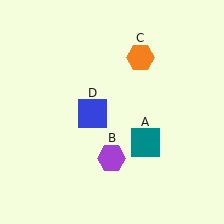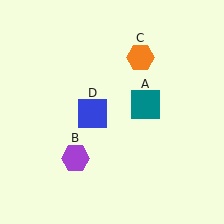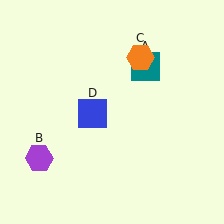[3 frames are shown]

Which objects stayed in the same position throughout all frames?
Orange hexagon (object C) and blue square (object D) remained stationary.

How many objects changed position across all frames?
2 objects changed position: teal square (object A), purple hexagon (object B).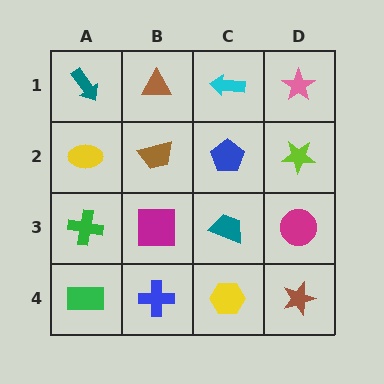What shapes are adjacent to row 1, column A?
A yellow ellipse (row 2, column A), a brown triangle (row 1, column B).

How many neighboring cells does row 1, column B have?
3.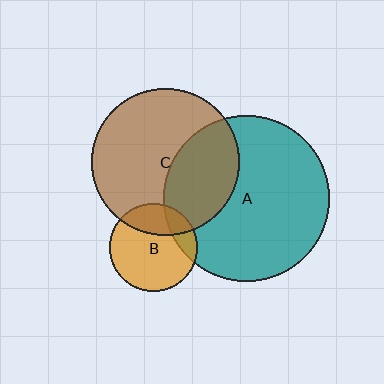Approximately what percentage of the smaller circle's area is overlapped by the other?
Approximately 15%.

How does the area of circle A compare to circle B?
Approximately 3.6 times.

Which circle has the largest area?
Circle A (teal).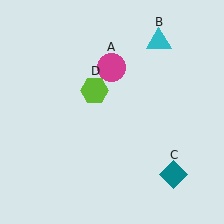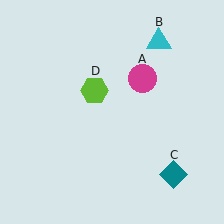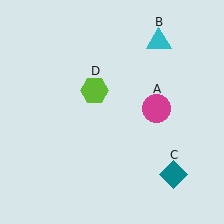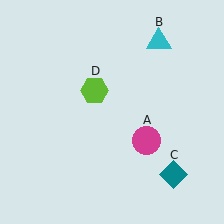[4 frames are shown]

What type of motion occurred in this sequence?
The magenta circle (object A) rotated clockwise around the center of the scene.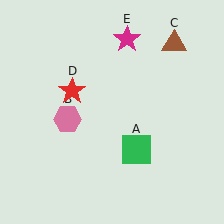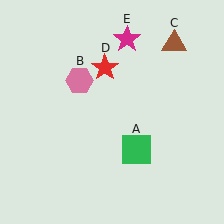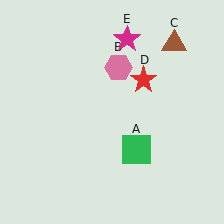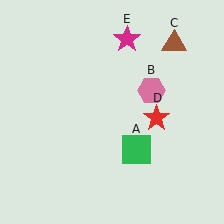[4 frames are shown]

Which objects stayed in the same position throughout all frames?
Green square (object A) and brown triangle (object C) and magenta star (object E) remained stationary.